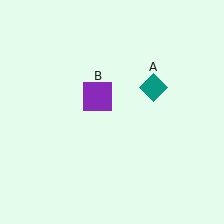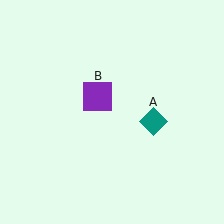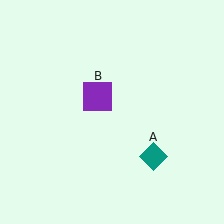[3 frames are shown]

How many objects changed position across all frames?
1 object changed position: teal diamond (object A).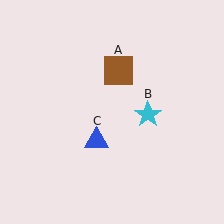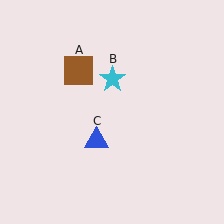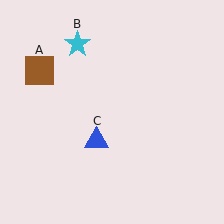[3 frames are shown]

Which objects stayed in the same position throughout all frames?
Blue triangle (object C) remained stationary.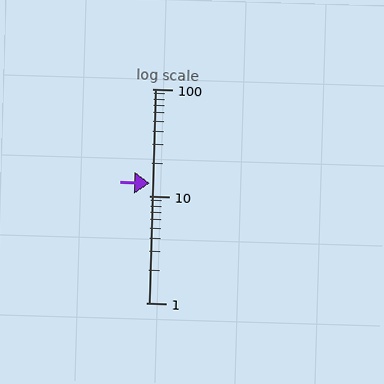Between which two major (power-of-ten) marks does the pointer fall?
The pointer is between 10 and 100.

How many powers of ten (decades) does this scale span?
The scale spans 2 decades, from 1 to 100.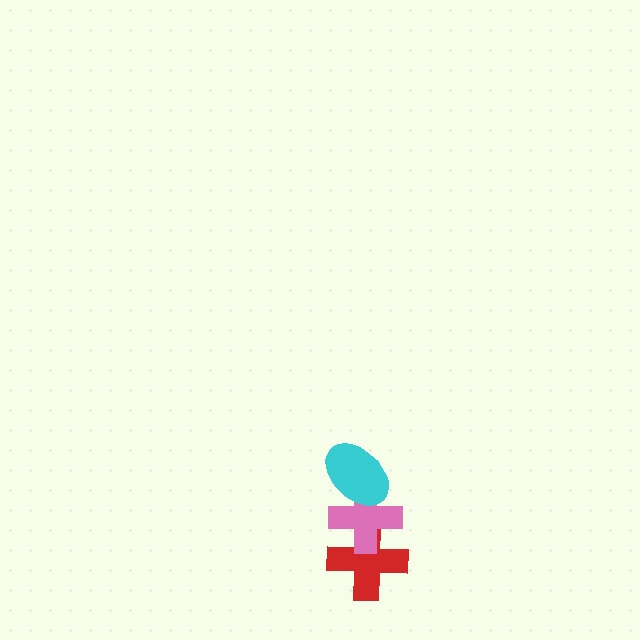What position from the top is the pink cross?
The pink cross is 2nd from the top.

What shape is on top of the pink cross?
The cyan ellipse is on top of the pink cross.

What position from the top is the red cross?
The red cross is 3rd from the top.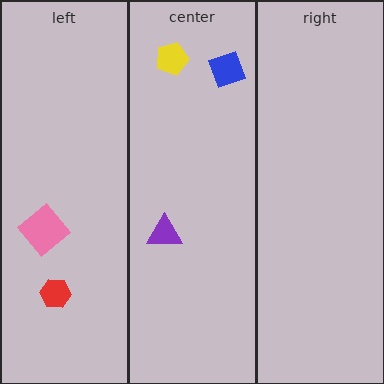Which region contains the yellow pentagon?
The center region.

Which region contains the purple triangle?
The center region.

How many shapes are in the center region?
3.